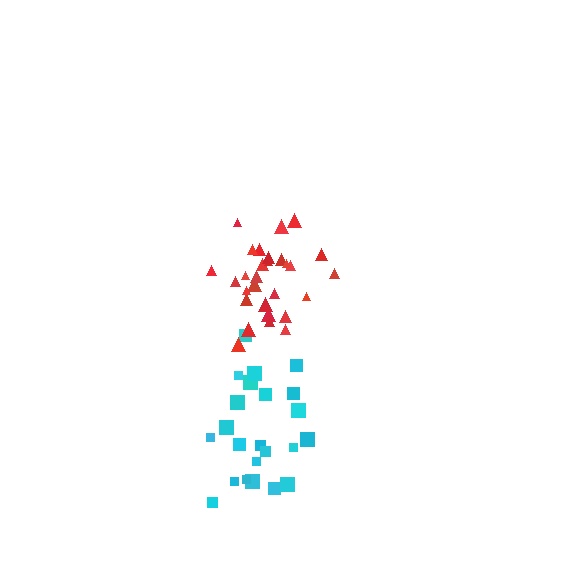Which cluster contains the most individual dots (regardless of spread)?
Red (29).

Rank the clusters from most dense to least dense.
red, cyan.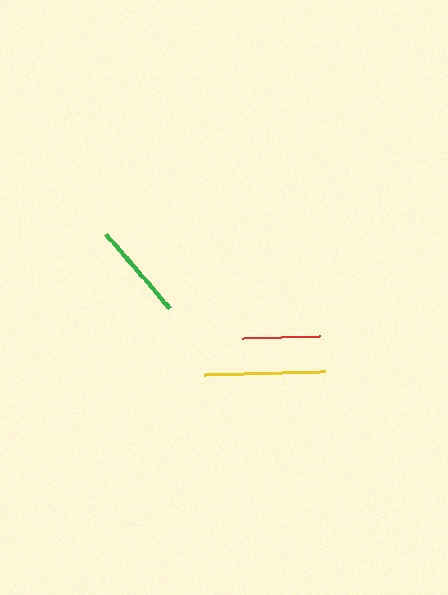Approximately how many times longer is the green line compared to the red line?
The green line is approximately 1.3 times the length of the red line.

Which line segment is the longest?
The yellow line is the longest at approximately 121 pixels.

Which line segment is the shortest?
The red line is the shortest at approximately 79 pixels.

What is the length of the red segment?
The red segment is approximately 79 pixels long.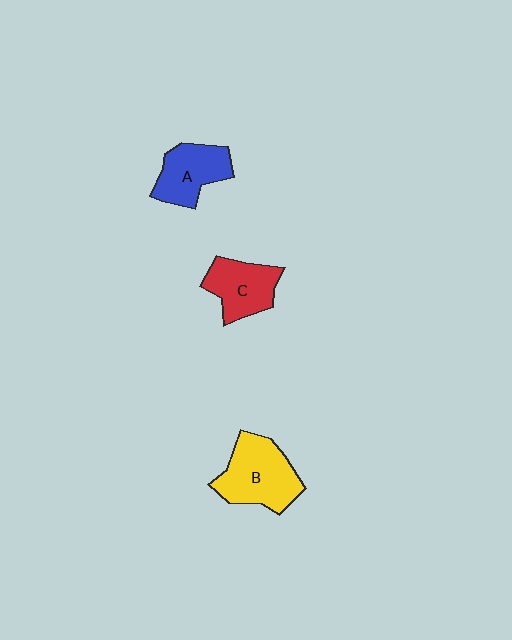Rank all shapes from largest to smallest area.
From largest to smallest: B (yellow), A (blue), C (red).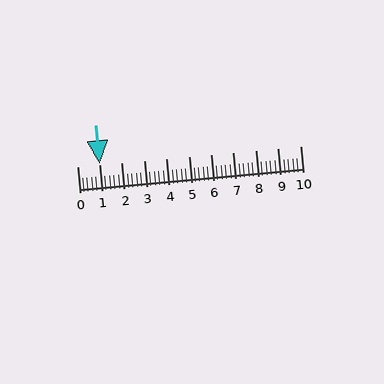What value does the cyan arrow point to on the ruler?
The cyan arrow points to approximately 1.0.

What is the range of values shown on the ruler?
The ruler shows values from 0 to 10.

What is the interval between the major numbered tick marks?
The major tick marks are spaced 1 units apart.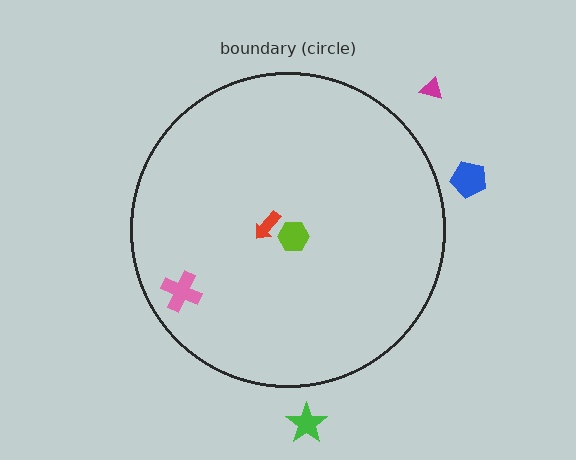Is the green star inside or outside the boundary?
Outside.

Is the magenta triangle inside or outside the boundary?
Outside.